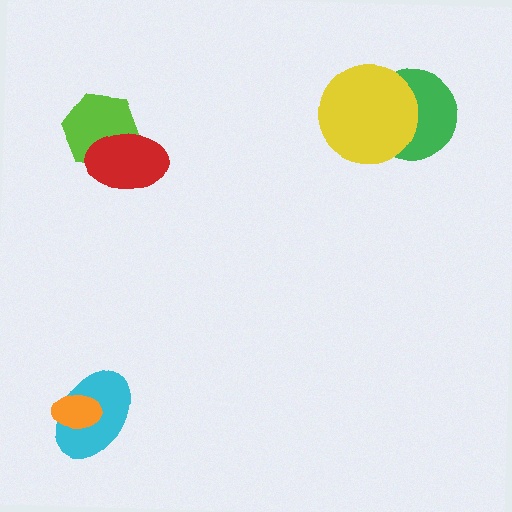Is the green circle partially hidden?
Yes, it is partially covered by another shape.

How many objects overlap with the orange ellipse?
1 object overlaps with the orange ellipse.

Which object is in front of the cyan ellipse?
The orange ellipse is in front of the cyan ellipse.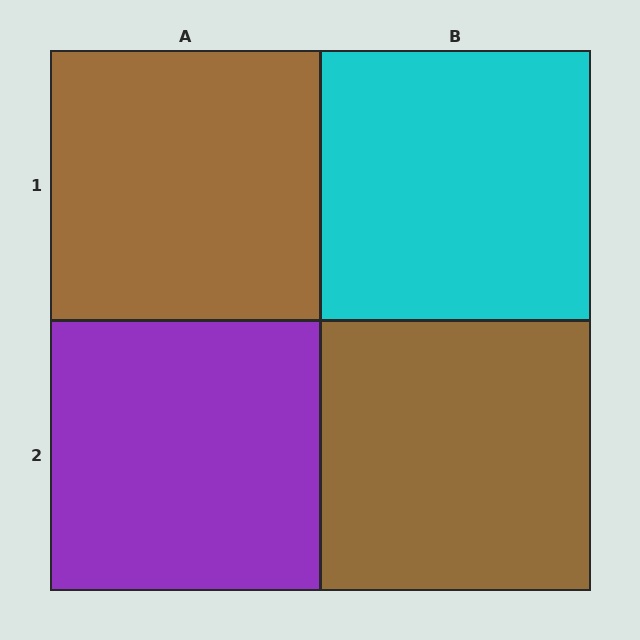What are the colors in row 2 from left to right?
Purple, brown.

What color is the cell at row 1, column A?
Brown.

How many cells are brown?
2 cells are brown.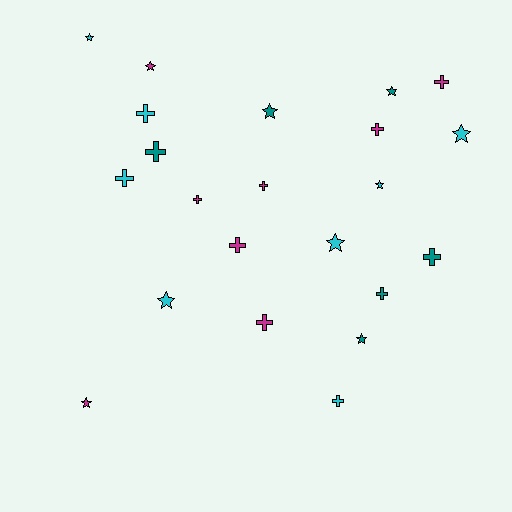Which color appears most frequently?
Magenta, with 8 objects.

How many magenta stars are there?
There are 2 magenta stars.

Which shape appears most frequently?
Cross, with 12 objects.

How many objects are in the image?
There are 22 objects.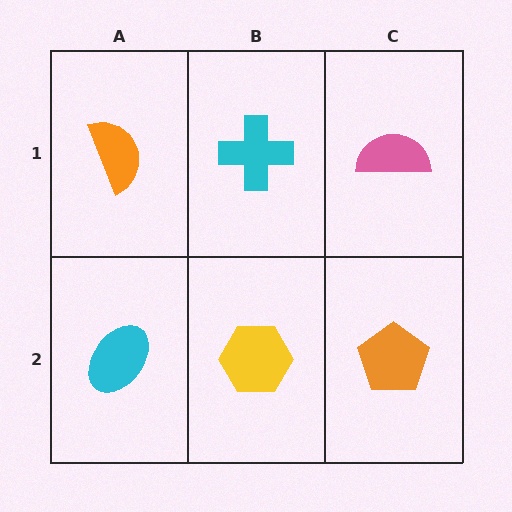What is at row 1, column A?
An orange semicircle.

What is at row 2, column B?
A yellow hexagon.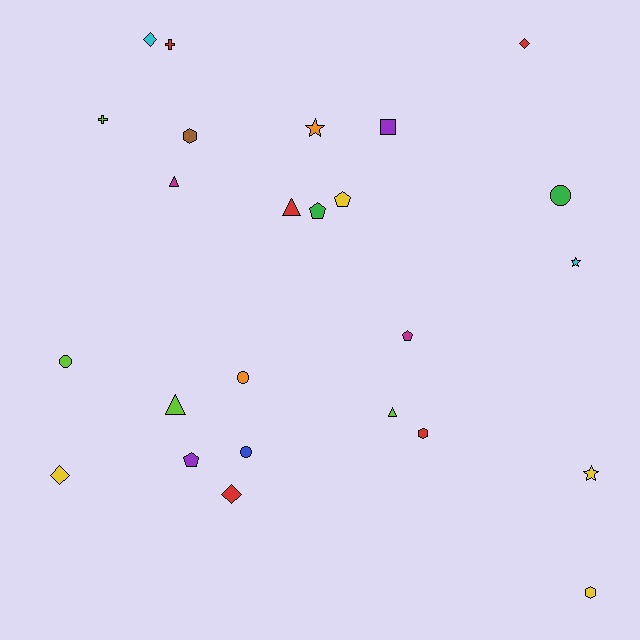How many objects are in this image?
There are 25 objects.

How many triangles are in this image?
There are 4 triangles.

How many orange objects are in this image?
There are 2 orange objects.